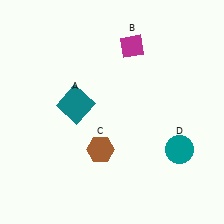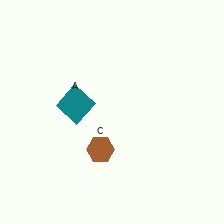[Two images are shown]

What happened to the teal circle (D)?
The teal circle (D) was removed in Image 2. It was in the bottom-right area of Image 1.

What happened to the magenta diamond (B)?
The magenta diamond (B) was removed in Image 2. It was in the top-right area of Image 1.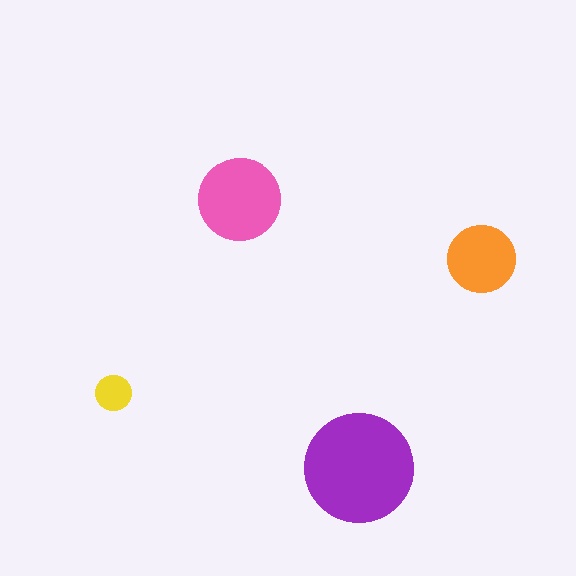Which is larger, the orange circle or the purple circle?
The purple one.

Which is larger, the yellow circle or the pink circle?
The pink one.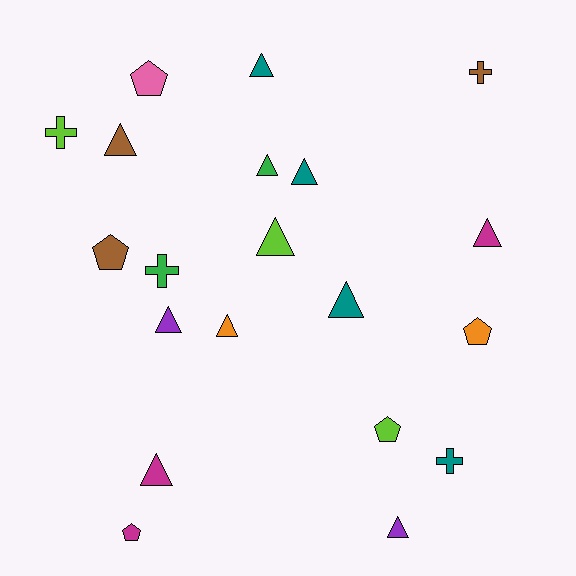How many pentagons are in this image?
There are 5 pentagons.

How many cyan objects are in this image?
There are no cyan objects.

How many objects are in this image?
There are 20 objects.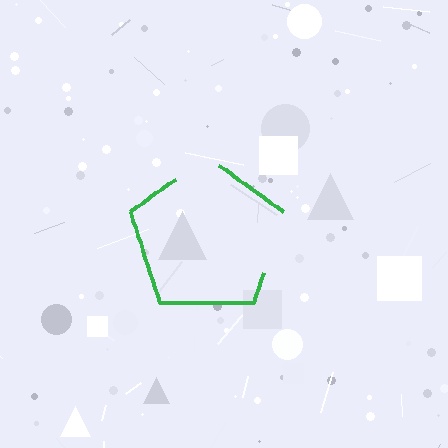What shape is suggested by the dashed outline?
The dashed outline suggests a pentagon.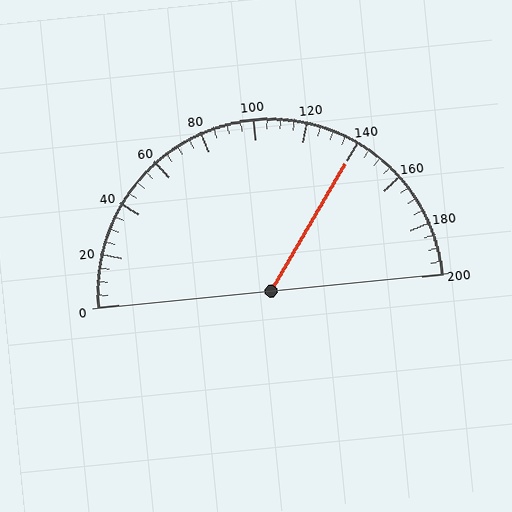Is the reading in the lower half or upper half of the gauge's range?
The reading is in the upper half of the range (0 to 200).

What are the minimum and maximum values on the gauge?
The gauge ranges from 0 to 200.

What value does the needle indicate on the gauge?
The needle indicates approximately 140.